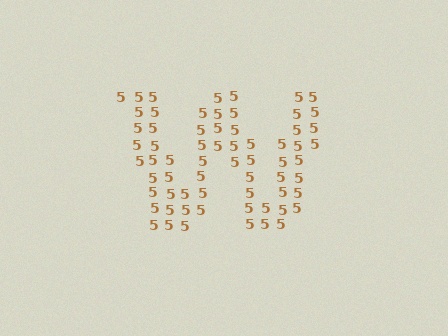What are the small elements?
The small elements are digit 5's.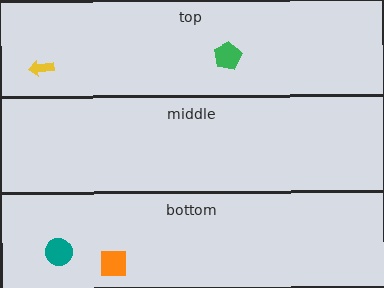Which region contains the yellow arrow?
The top region.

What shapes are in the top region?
The yellow arrow, the green pentagon.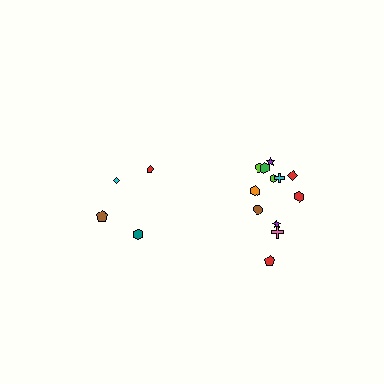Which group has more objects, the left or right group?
The right group.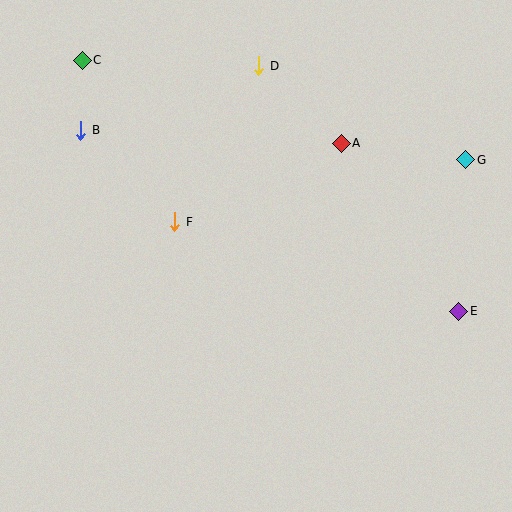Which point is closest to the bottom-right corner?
Point E is closest to the bottom-right corner.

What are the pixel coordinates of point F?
Point F is at (175, 222).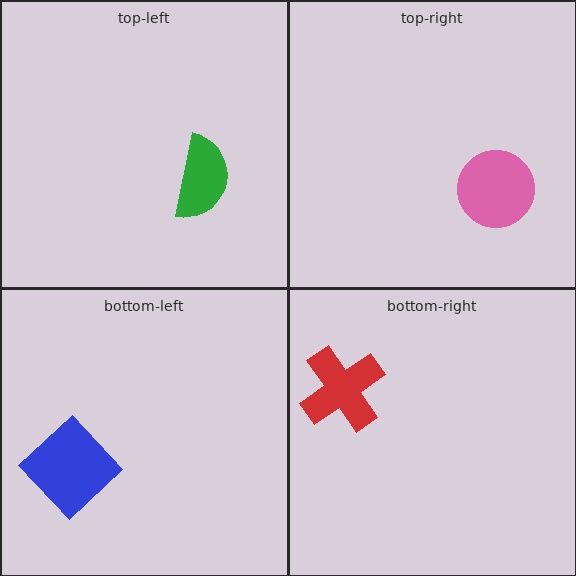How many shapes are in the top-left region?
1.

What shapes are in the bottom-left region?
The blue diamond.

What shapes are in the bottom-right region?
The red cross.